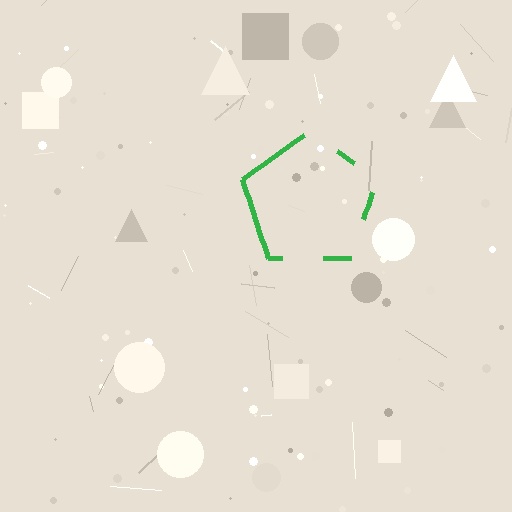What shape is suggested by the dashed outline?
The dashed outline suggests a pentagon.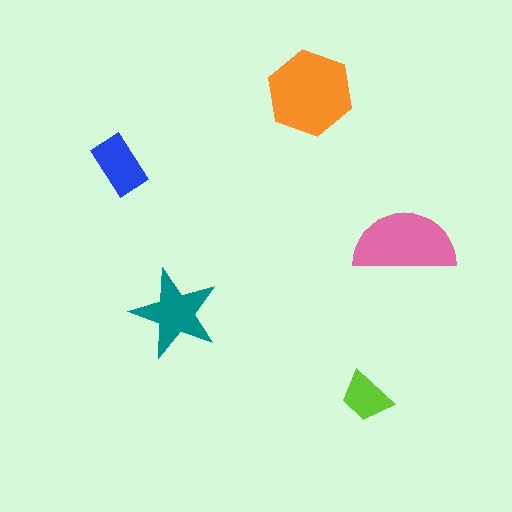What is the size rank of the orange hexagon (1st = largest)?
1st.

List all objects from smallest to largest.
The lime trapezoid, the blue rectangle, the teal star, the pink semicircle, the orange hexagon.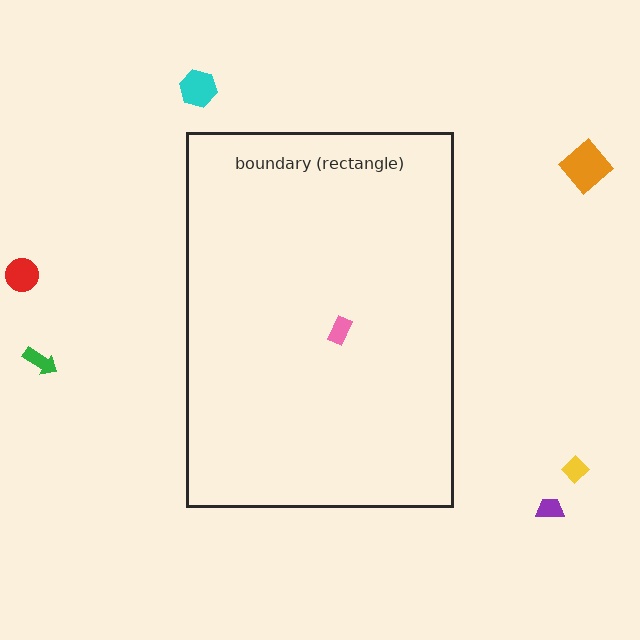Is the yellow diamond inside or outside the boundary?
Outside.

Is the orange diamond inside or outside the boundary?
Outside.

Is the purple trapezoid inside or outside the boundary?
Outside.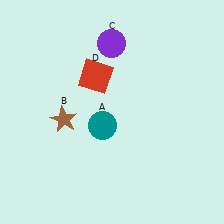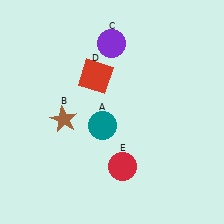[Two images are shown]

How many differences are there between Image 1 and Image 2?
There is 1 difference between the two images.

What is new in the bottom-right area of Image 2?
A red circle (E) was added in the bottom-right area of Image 2.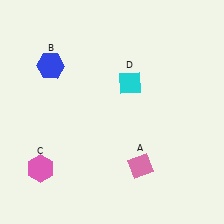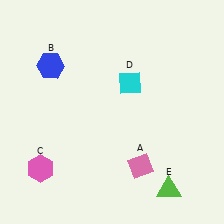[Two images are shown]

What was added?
A lime triangle (E) was added in Image 2.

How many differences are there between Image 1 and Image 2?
There is 1 difference between the two images.